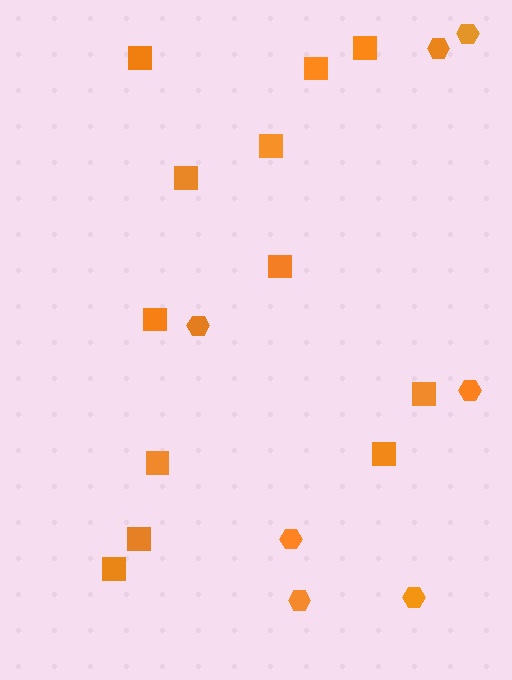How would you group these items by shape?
There are 2 groups: one group of hexagons (7) and one group of squares (12).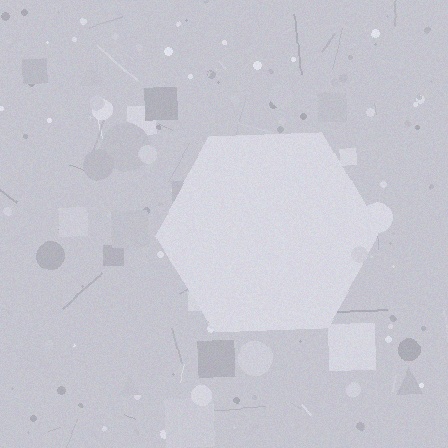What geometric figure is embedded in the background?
A hexagon is embedded in the background.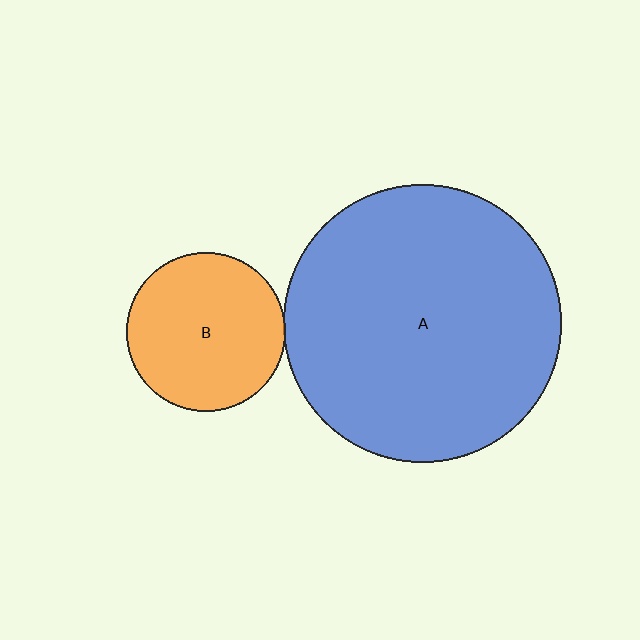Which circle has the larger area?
Circle A (blue).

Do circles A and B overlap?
Yes.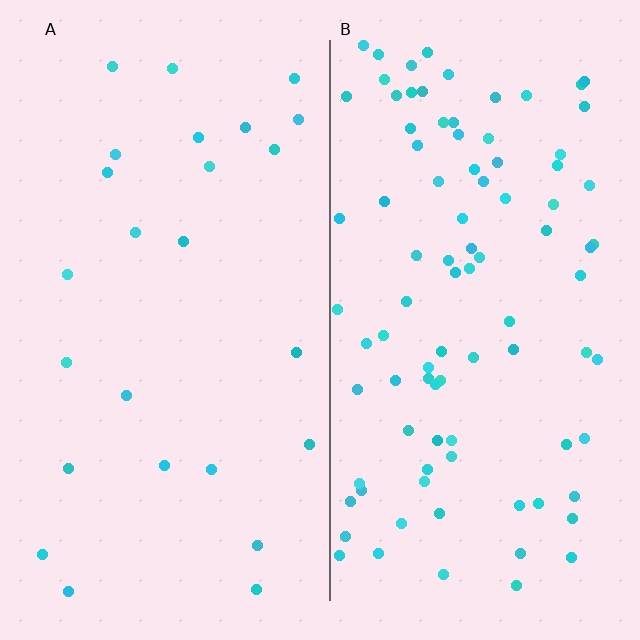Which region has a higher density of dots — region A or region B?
B (the right).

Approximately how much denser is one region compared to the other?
Approximately 3.7× — region B over region A.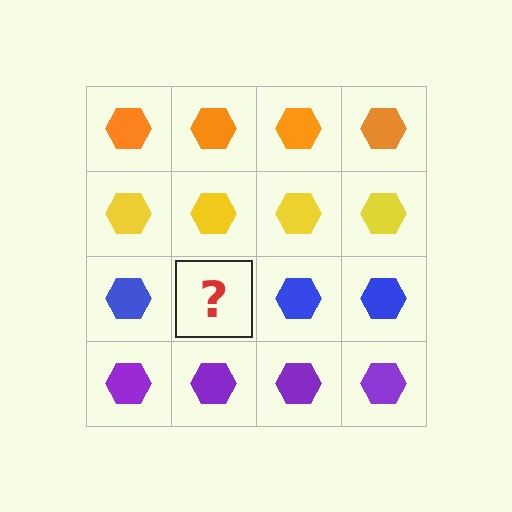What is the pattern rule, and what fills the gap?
The rule is that each row has a consistent color. The gap should be filled with a blue hexagon.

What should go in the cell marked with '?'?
The missing cell should contain a blue hexagon.